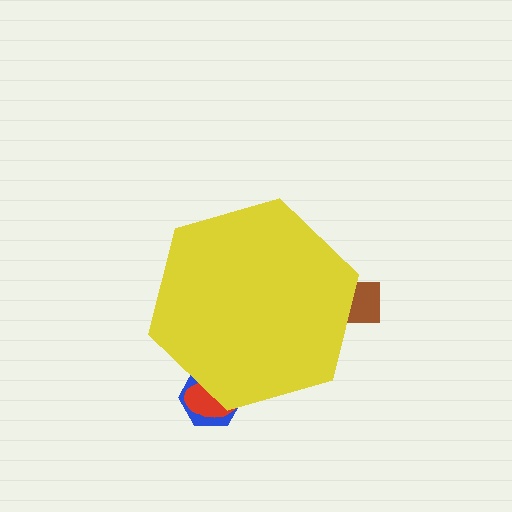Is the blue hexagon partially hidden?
Yes, the blue hexagon is partially hidden behind the yellow hexagon.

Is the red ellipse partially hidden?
Yes, the red ellipse is partially hidden behind the yellow hexagon.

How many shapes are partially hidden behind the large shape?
3 shapes are partially hidden.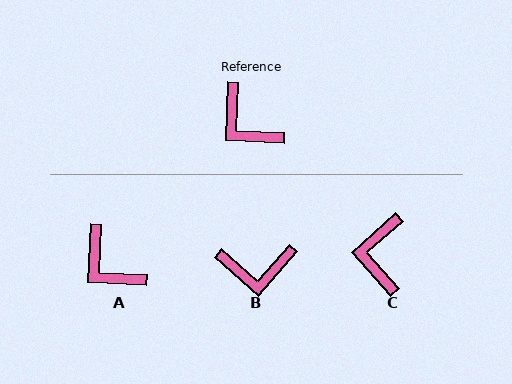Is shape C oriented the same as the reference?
No, it is off by about 46 degrees.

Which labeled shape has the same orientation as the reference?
A.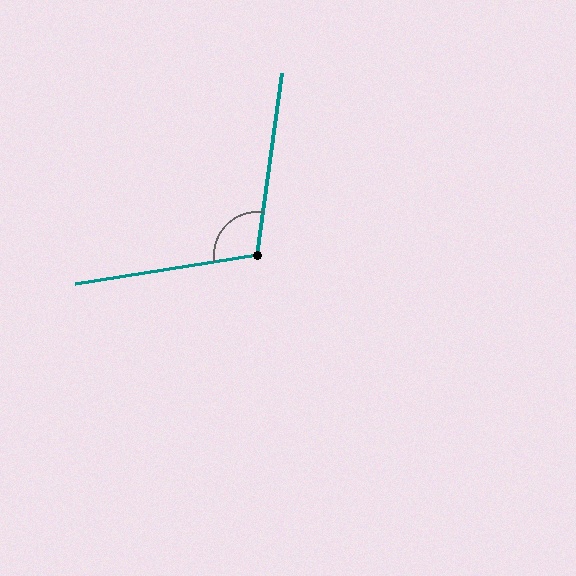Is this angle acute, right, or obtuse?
It is obtuse.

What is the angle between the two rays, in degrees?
Approximately 107 degrees.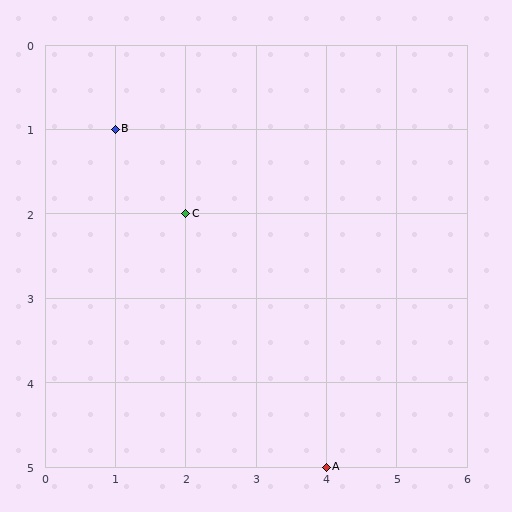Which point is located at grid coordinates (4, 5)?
Point A is at (4, 5).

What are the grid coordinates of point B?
Point B is at grid coordinates (1, 1).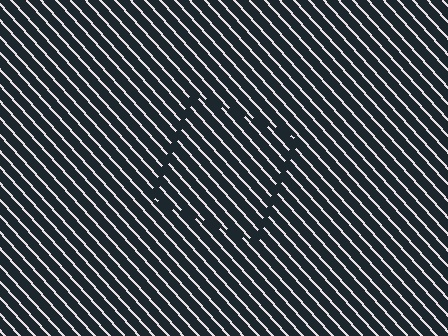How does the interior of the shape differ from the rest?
The interior of the shape contains the same grating, shifted by half a period — the contour is defined by the phase discontinuity where line-ends from the inner and outer gratings abut.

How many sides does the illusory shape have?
4 sides — the line-ends trace a square.